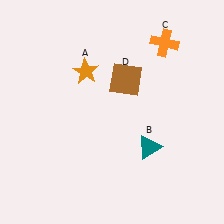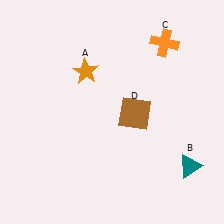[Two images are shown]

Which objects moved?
The objects that moved are: the teal triangle (B), the brown square (D).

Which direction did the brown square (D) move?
The brown square (D) moved down.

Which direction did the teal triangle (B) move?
The teal triangle (B) moved right.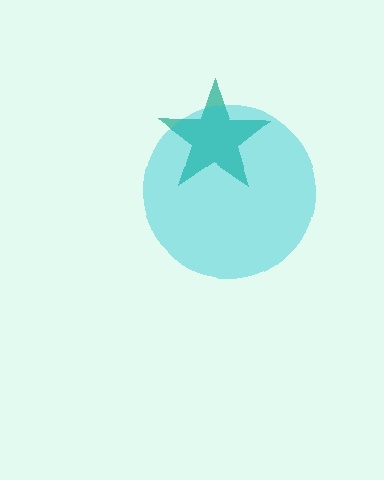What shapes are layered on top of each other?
The layered shapes are: a teal star, a cyan circle.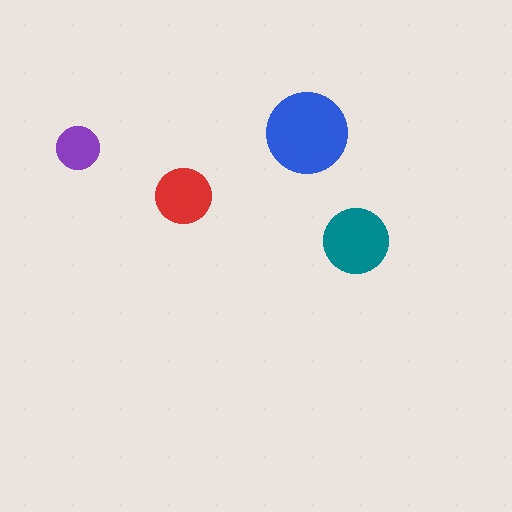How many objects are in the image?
There are 4 objects in the image.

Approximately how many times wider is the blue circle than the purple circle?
About 2 times wider.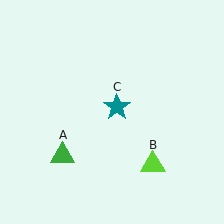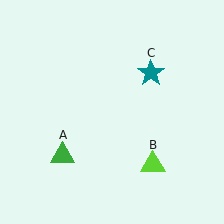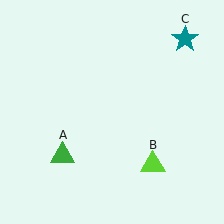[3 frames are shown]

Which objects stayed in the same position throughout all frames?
Green triangle (object A) and lime triangle (object B) remained stationary.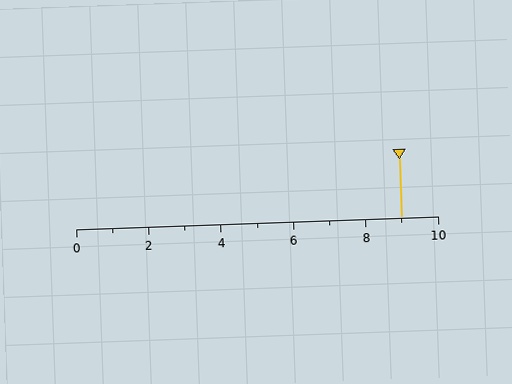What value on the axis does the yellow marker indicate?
The marker indicates approximately 9.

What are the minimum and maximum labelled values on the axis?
The axis runs from 0 to 10.